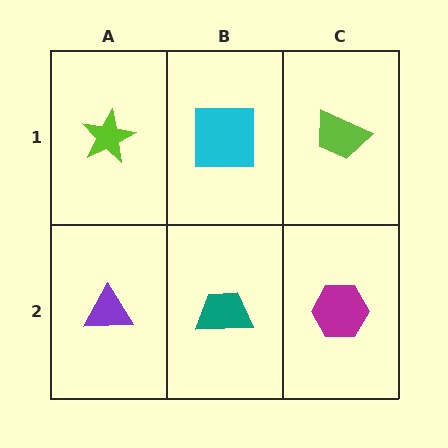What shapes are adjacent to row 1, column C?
A magenta hexagon (row 2, column C), a cyan square (row 1, column B).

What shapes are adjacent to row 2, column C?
A lime trapezoid (row 1, column C), a teal trapezoid (row 2, column B).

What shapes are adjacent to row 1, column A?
A purple triangle (row 2, column A), a cyan square (row 1, column B).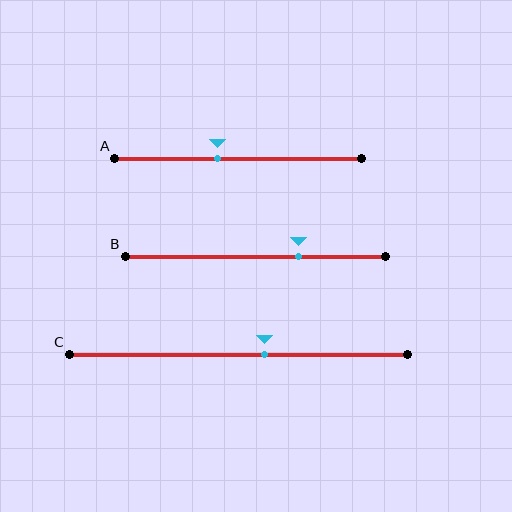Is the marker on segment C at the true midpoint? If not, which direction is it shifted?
No, the marker on segment C is shifted to the right by about 8% of the segment length.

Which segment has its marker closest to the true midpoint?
Segment C has its marker closest to the true midpoint.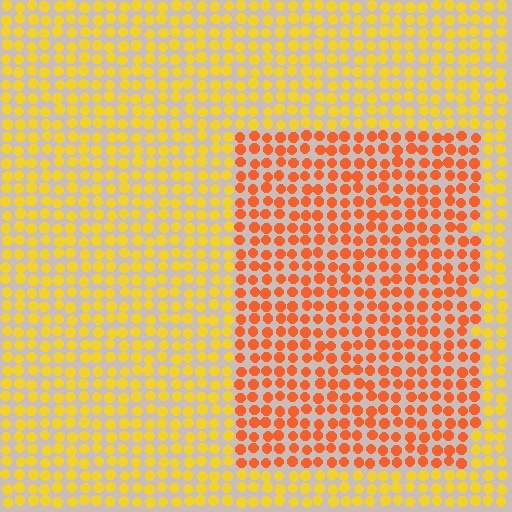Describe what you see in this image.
The image is filled with small yellow elements in a uniform arrangement. A rectangle-shaped region is visible where the elements are tinted to a slightly different hue, forming a subtle color boundary.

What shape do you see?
I see a rectangle.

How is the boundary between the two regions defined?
The boundary is defined purely by a slight shift in hue (about 35 degrees). Spacing, size, and orientation are identical on both sides.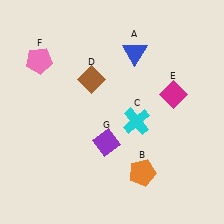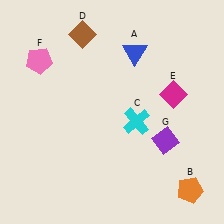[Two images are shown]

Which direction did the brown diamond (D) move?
The brown diamond (D) moved up.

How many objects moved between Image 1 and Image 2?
3 objects moved between the two images.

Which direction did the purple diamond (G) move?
The purple diamond (G) moved right.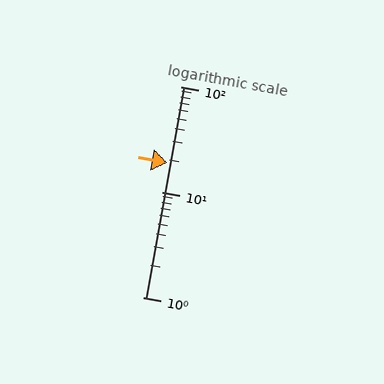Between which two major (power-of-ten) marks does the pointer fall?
The pointer is between 10 and 100.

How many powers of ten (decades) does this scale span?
The scale spans 2 decades, from 1 to 100.